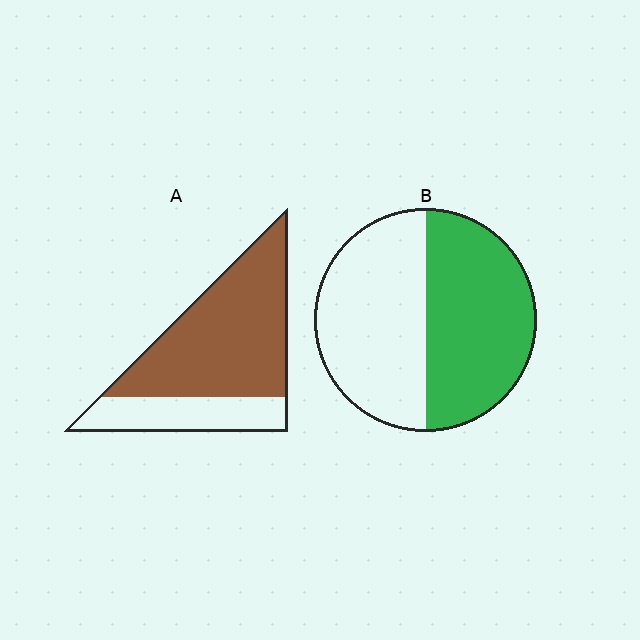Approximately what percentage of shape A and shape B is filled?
A is approximately 70% and B is approximately 50%.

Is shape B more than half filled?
Roughly half.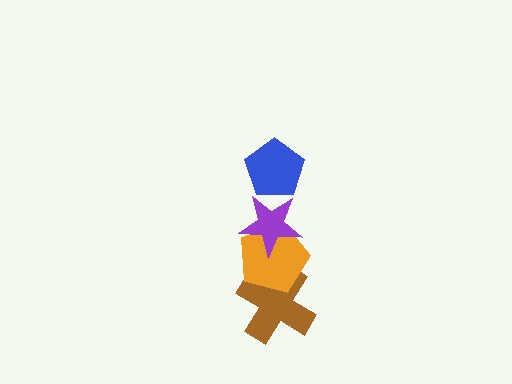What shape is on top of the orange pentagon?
The purple star is on top of the orange pentagon.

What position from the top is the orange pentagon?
The orange pentagon is 3rd from the top.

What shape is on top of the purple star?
The blue pentagon is on top of the purple star.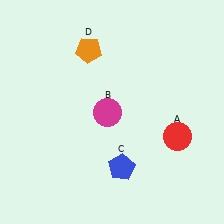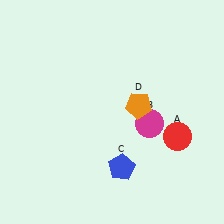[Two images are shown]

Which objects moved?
The objects that moved are: the magenta circle (B), the orange pentagon (D).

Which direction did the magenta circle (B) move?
The magenta circle (B) moved right.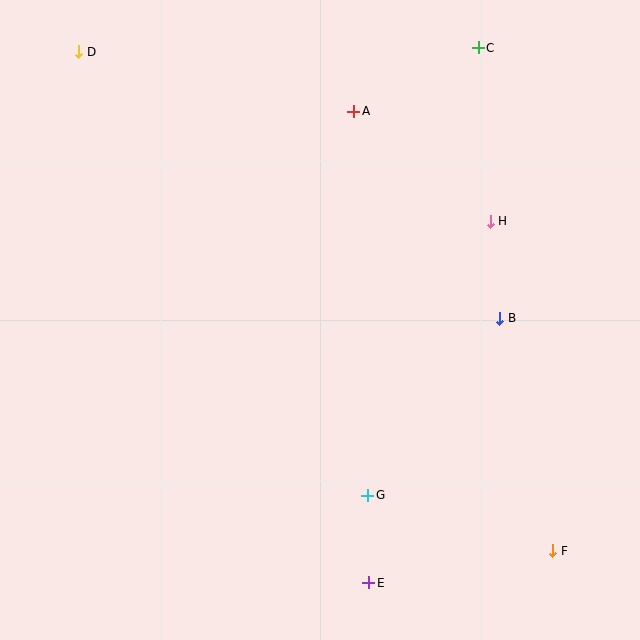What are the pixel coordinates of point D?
Point D is at (79, 52).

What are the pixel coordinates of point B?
Point B is at (500, 318).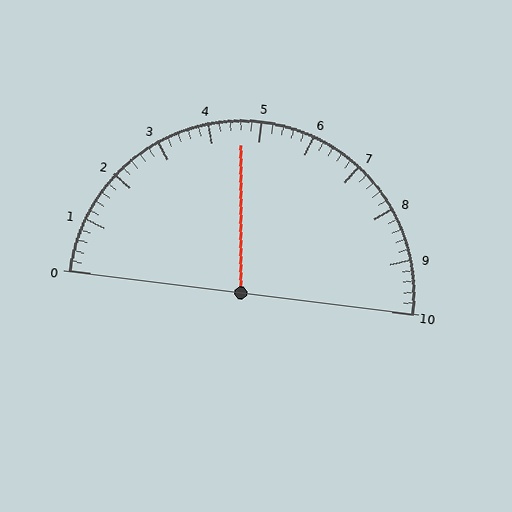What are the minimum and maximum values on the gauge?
The gauge ranges from 0 to 10.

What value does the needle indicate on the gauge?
The needle indicates approximately 4.6.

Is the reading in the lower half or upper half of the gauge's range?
The reading is in the lower half of the range (0 to 10).